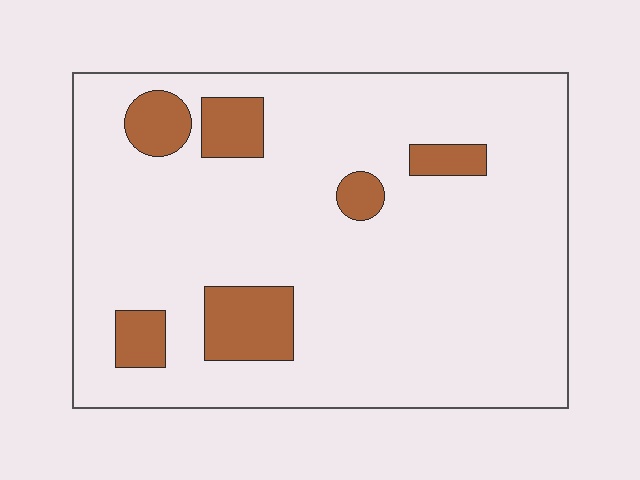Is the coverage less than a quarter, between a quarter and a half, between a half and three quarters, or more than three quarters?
Less than a quarter.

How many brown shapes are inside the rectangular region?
6.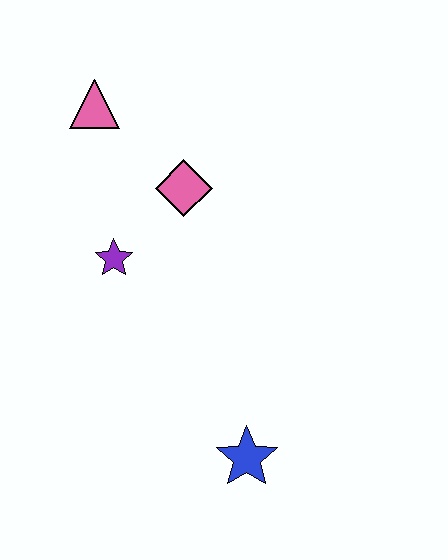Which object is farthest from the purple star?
The blue star is farthest from the purple star.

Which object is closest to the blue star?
The purple star is closest to the blue star.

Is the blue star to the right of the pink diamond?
Yes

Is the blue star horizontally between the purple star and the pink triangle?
No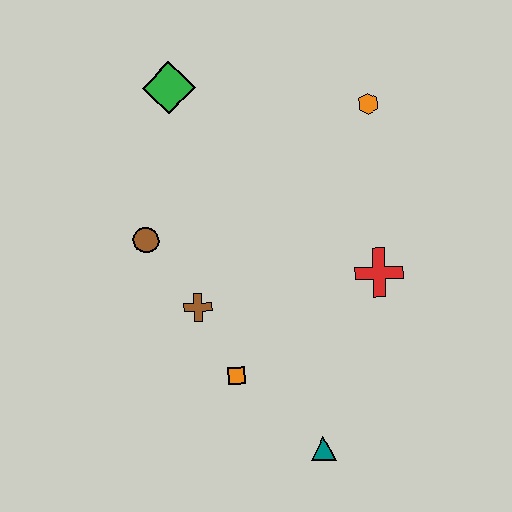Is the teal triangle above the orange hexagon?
No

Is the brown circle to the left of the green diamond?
Yes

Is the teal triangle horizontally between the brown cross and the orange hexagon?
Yes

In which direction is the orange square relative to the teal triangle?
The orange square is to the left of the teal triangle.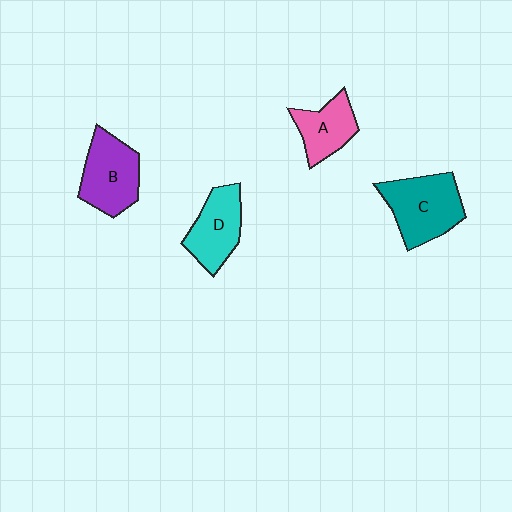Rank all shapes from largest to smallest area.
From largest to smallest: C (teal), B (purple), D (cyan), A (pink).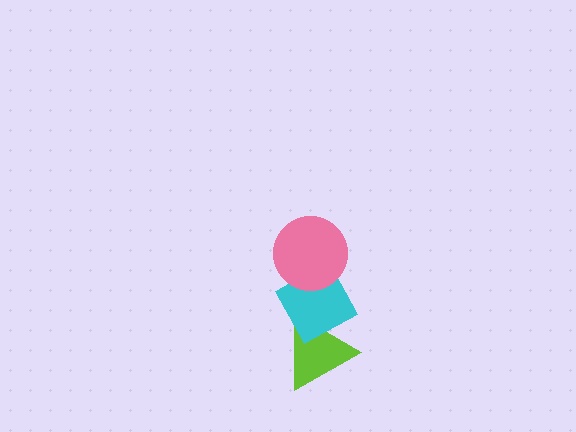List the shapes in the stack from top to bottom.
From top to bottom: the pink circle, the cyan diamond, the lime triangle.